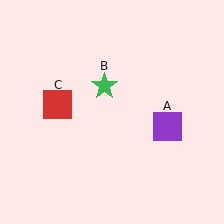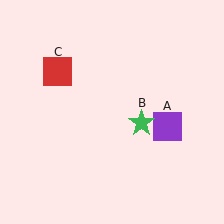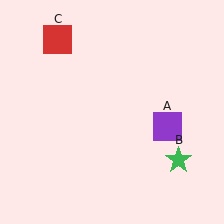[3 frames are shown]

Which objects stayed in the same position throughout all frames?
Purple square (object A) remained stationary.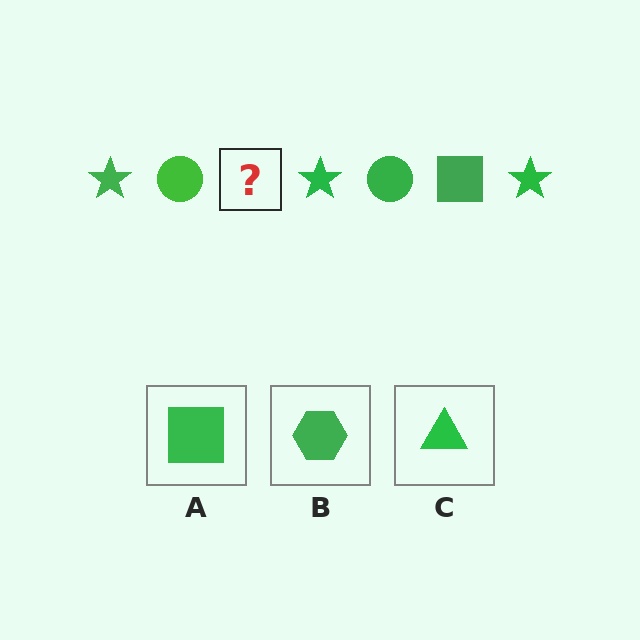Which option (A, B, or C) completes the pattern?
A.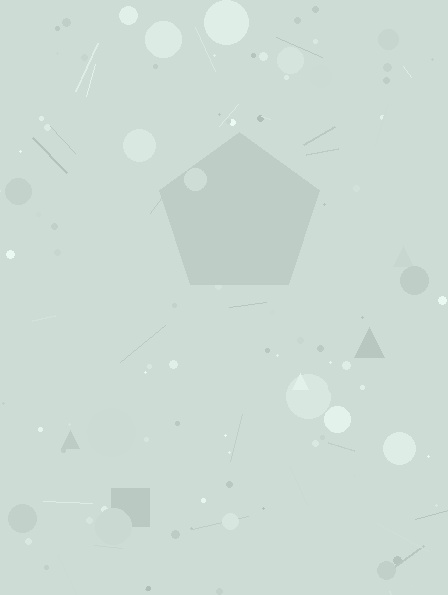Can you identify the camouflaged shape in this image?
The camouflaged shape is a pentagon.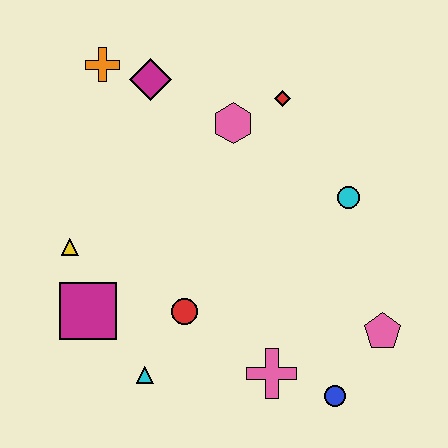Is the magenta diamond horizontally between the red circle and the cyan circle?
No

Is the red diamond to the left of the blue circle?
Yes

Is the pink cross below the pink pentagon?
Yes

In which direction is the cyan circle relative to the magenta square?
The cyan circle is to the right of the magenta square.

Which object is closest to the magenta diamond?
The orange cross is closest to the magenta diamond.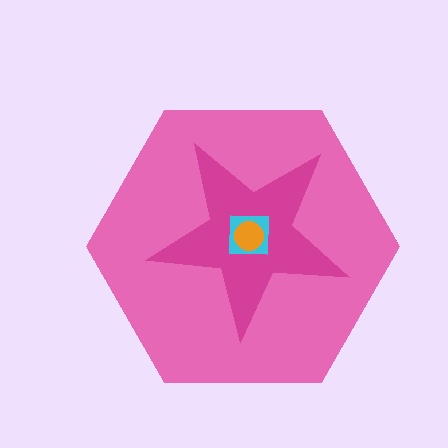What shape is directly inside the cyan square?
The orange circle.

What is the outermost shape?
The pink hexagon.